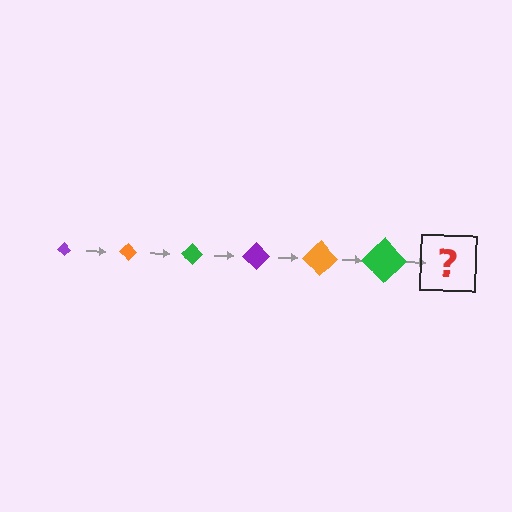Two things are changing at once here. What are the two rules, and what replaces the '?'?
The two rules are that the diamond grows larger each step and the color cycles through purple, orange, and green. The '?' should be a purple diamond, larger than the previous one.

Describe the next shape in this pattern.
It should be a purple diamond, larger than the previous one.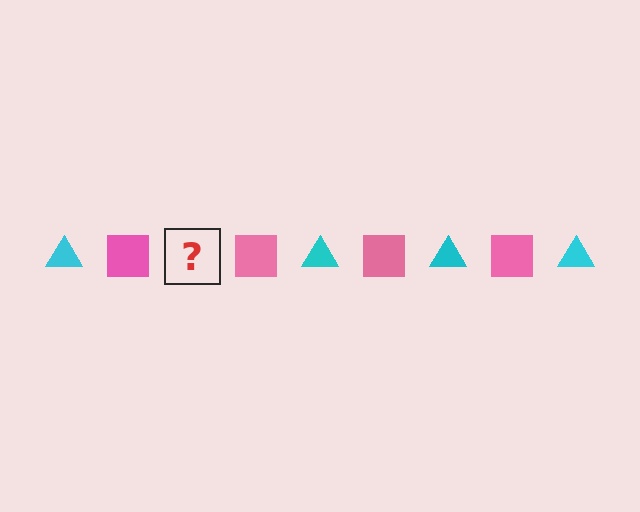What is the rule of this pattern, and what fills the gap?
The rule is that the pattern alternates between cyan triangle and pink square. The gap should be filled with a cyan triangle.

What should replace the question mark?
The question mark should be replaced with a cyan triangle.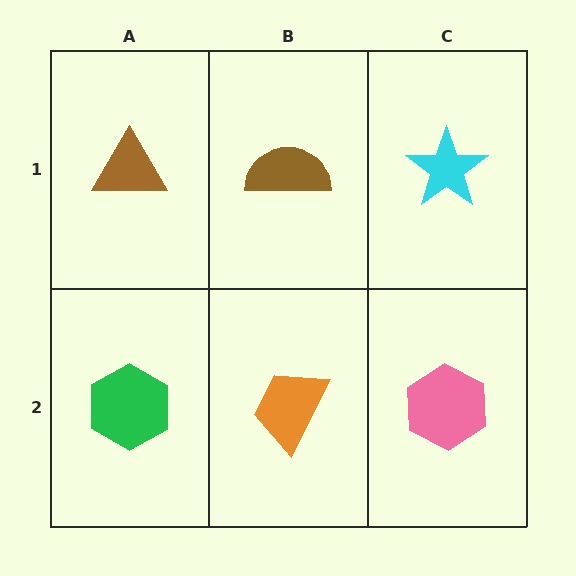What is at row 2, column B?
An orange trapezoid.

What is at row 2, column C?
A pink hexagon.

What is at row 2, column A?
A green hexagon.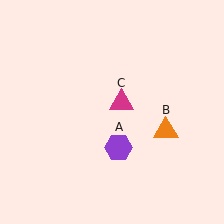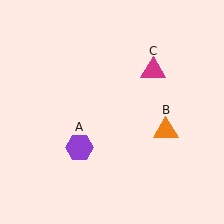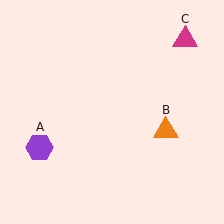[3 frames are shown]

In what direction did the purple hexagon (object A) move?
The purple hexagon (object A) moved left.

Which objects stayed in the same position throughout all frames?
Orange triangle (object B) remained stationary.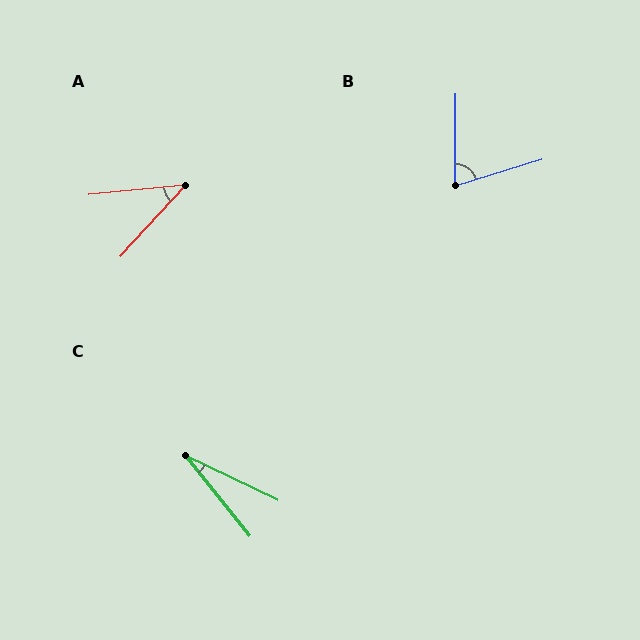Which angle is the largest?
B, at approximately 72 degrees.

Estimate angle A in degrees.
Approximately 42 degrees.